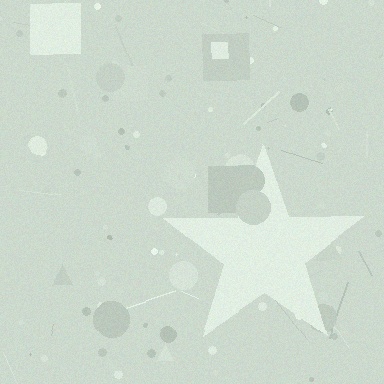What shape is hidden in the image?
A star is hidden in the image.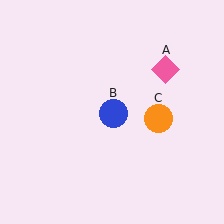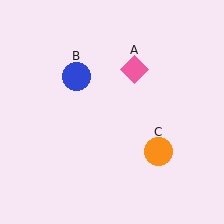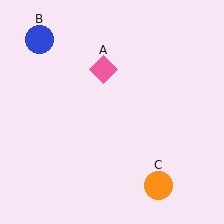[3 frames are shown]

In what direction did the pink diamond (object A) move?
The pink diamond (object A) moved left.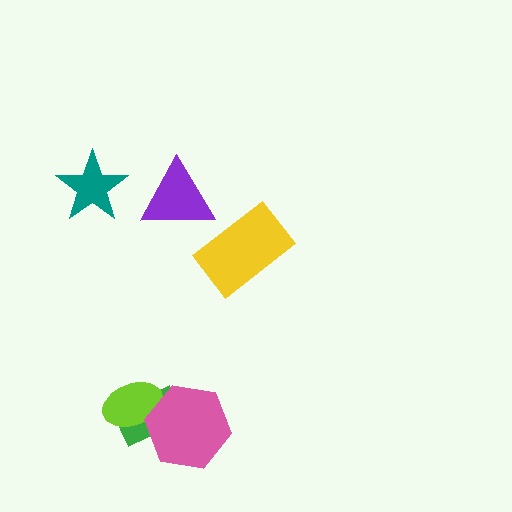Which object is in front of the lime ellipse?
The pink hexagon is in front of the lime ellipse.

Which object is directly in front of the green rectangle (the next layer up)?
The lime ellipse is directly in front of the green rectangle.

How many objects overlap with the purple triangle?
0 objects overlap with the purple triangle.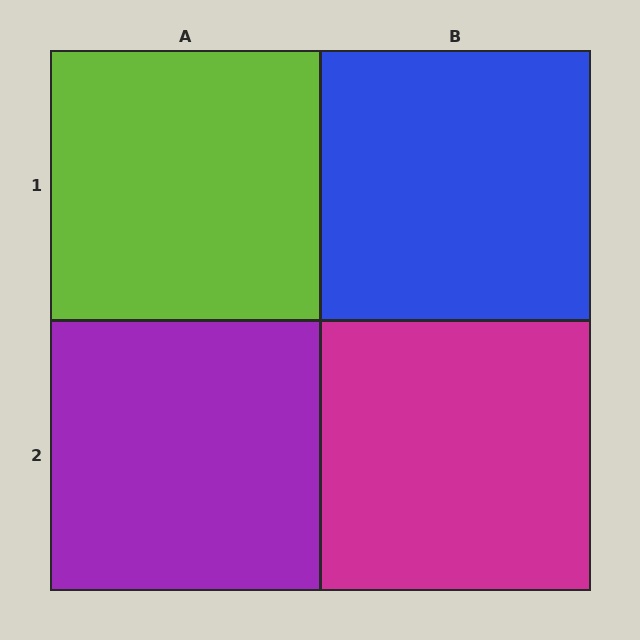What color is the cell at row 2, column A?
Purple.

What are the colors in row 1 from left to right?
Lime, blue.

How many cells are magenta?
1 cell is magenta.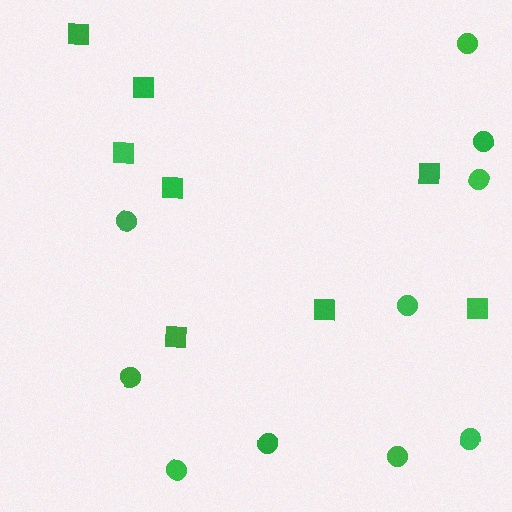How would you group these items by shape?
There are 2 groups: one group of circles (10) and one group of squares (8).